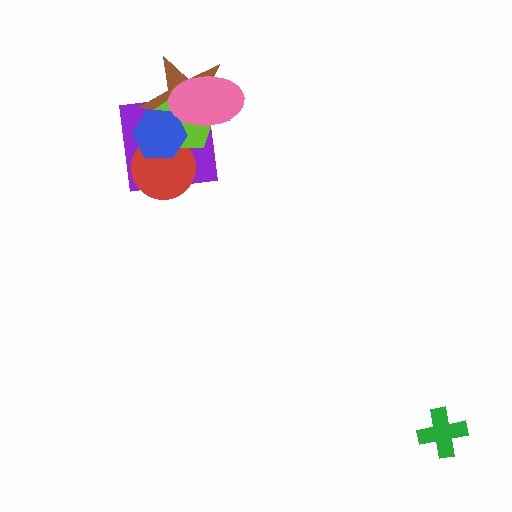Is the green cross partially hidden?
No, no other shape covers it.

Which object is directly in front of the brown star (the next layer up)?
The lime pentagon is directly in front of the brown star.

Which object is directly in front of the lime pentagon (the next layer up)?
The blue hexagon is directly in front of the lime pentagon.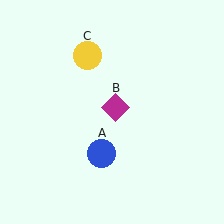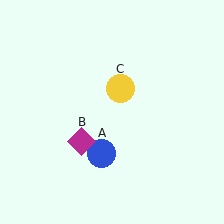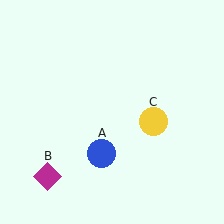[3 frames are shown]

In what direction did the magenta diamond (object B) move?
The magenta diamond (object B) moved down and to the left.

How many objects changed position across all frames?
2 objects changed position: magenta diamond (object B), yellow circle (object C).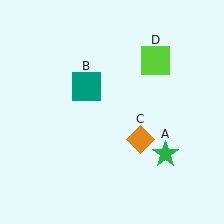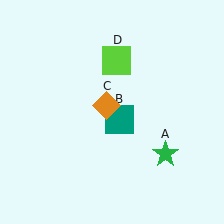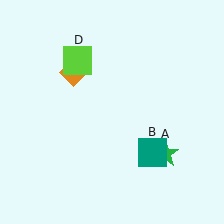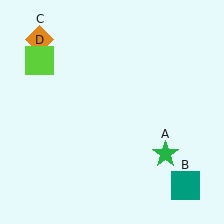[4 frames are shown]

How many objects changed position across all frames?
3 objects changed position: teal square (object B), orange diamond (object C), lime square (object D).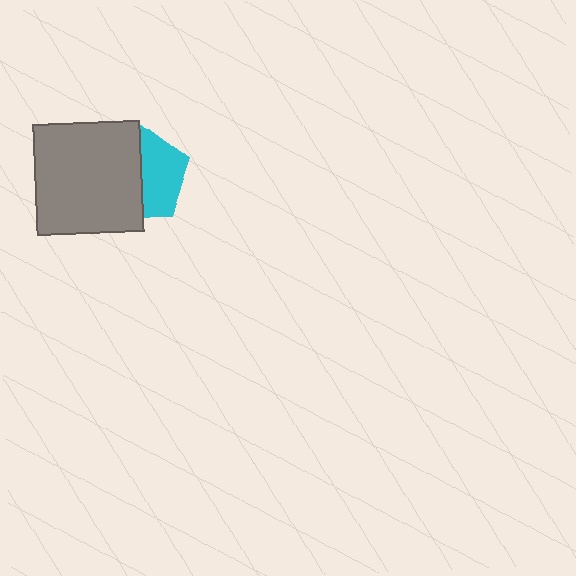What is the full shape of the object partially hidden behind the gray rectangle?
The partially hidden object is a cyan pentagon.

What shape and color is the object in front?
The object in front is a gray rectangle.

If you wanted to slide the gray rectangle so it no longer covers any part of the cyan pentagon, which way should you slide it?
Slide it left — that is the most direct way to separate the two shapes.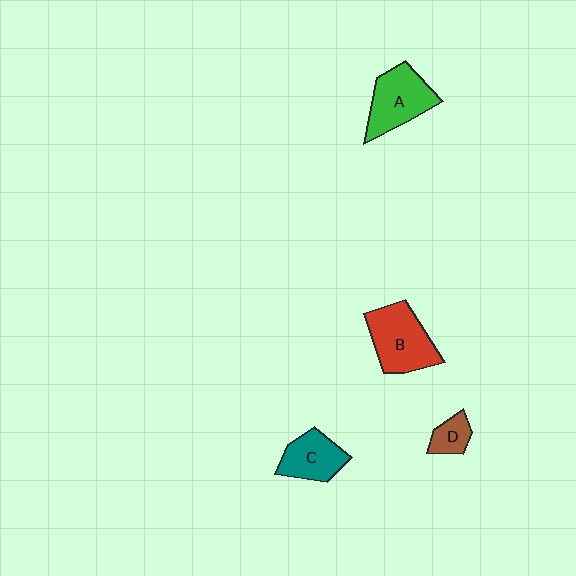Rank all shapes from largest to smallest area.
From largest to smallest: B (red), A (green), C (teal), D (brown).